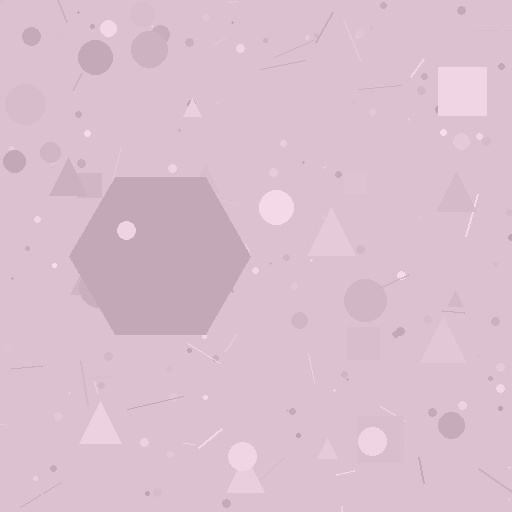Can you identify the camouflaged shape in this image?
The camouflaged shape is a hexagon.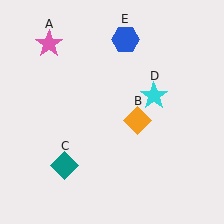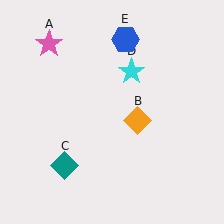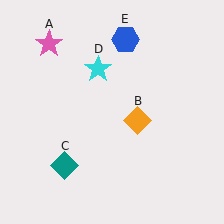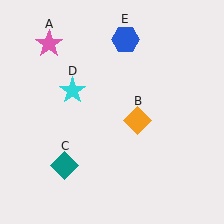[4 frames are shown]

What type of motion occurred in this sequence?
The cyan star (object D) rotated counterclockwise around the center of the scene.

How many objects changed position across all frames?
1 object changed position: cyan star (object D).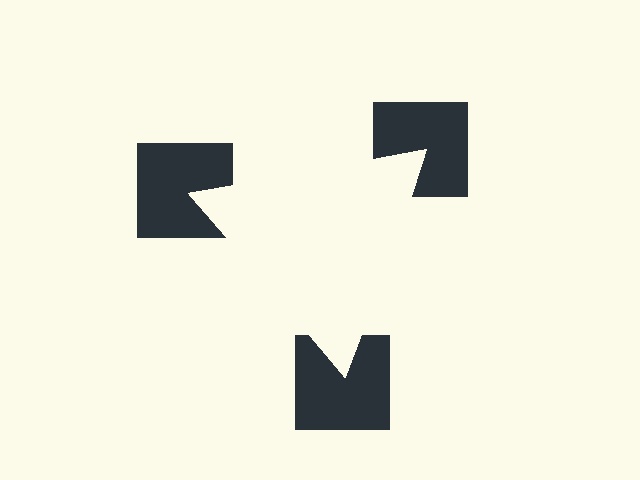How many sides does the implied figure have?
3 sides.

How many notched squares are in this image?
There are 3 — one at each vertex of the illusory triangle.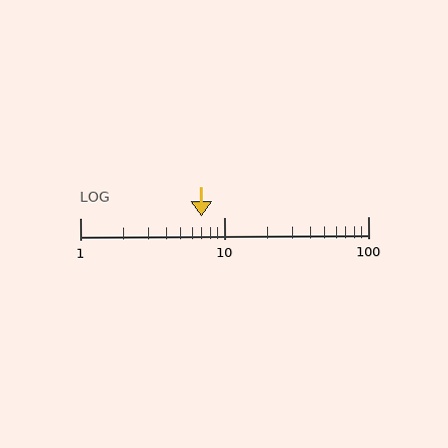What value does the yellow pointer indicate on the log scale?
The pointer indicates approximately 7.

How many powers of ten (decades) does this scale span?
The scale spans 2 decades, from 1 to 100.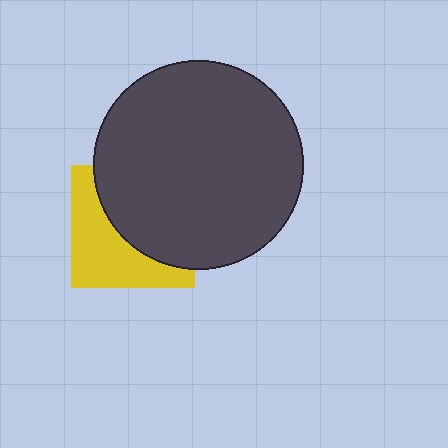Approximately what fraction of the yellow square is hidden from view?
Roughly 55% of the yellow square is hidden behind the dark gray circle.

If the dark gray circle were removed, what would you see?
You would see the complete yellow square.